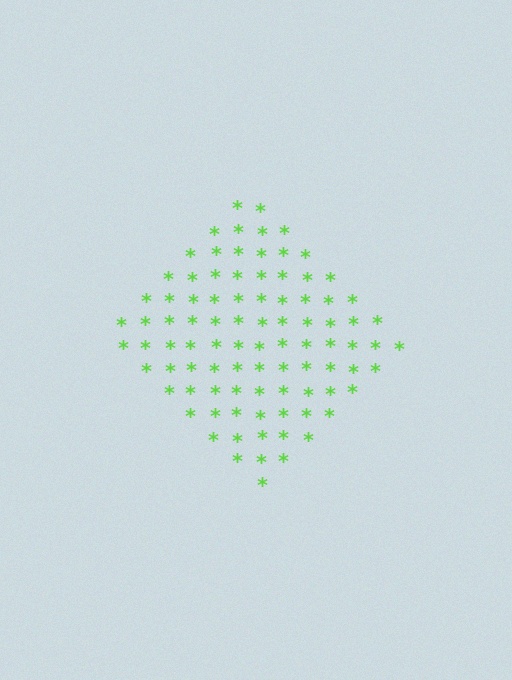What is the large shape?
The large shape is a diamond.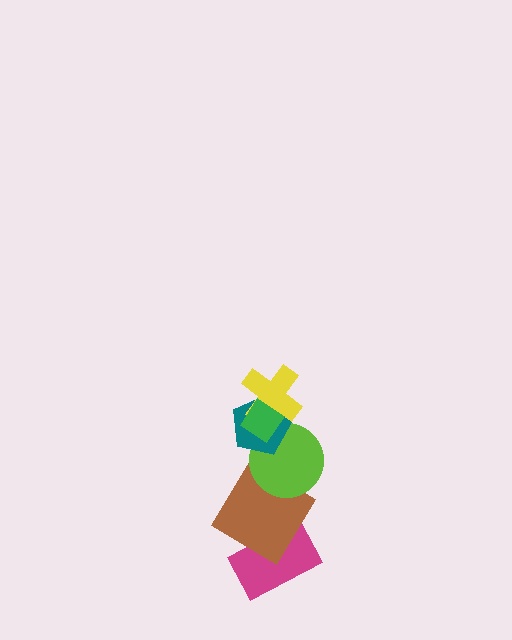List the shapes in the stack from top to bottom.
From top to bottom: the green diamond, the yellow cross, the teal pentagon, the lime circle, the brown diamond, the magenta rectangle.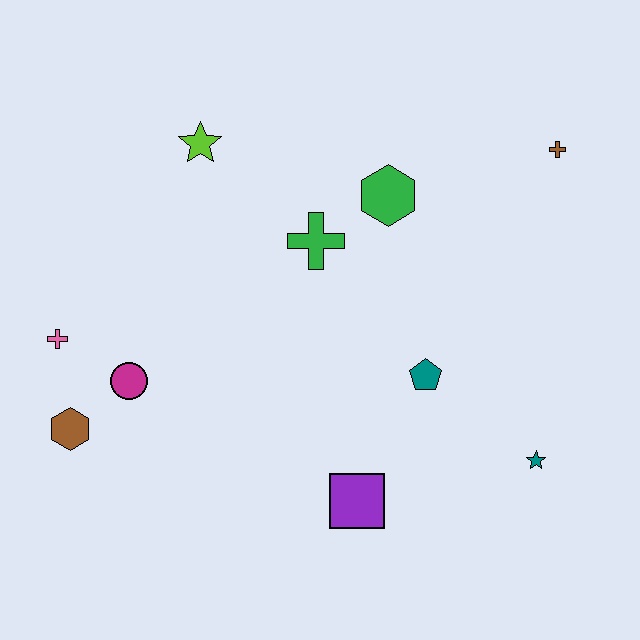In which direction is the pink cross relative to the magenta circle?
The pink cross is to the left of the magenta circle.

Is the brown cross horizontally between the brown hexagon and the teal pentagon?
No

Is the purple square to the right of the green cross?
Yes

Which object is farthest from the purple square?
The brown cross is farthest from the purple square.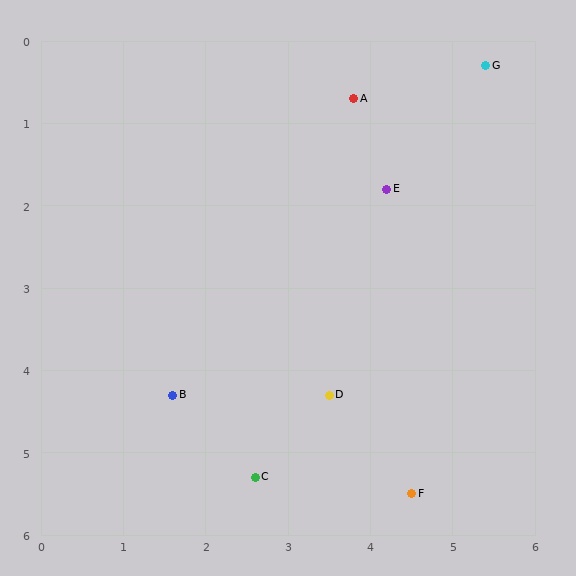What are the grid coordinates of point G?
Point G is at approximately (5.4, 0.3).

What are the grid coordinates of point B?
Point B is at approximately (1.6, 4.3).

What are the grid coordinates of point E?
Point E is at approximately (4.2, 1.8).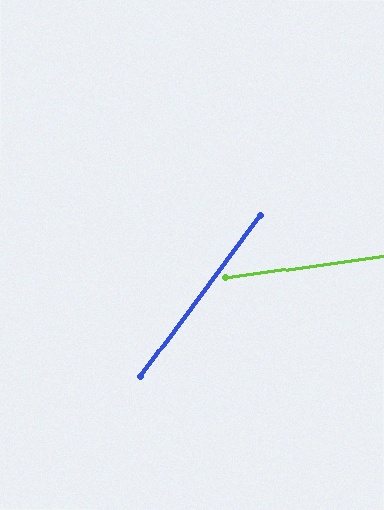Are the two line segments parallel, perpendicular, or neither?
Neither parallel nor perpendicular — they differ by about 45°.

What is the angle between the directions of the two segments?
Approximately 45 degrees.